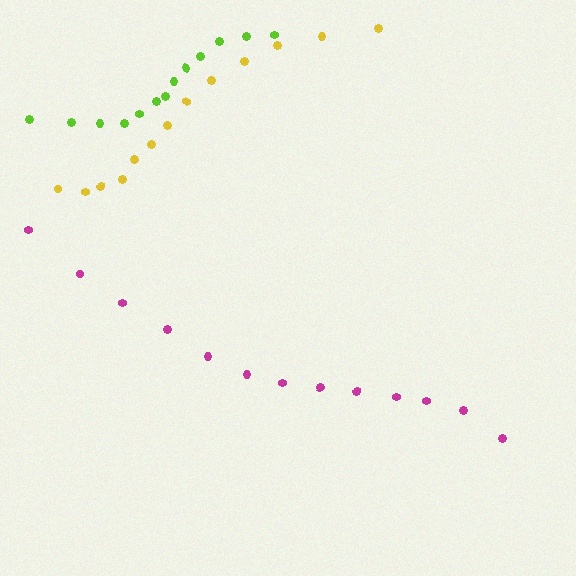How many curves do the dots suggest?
There are 3 distinct paths.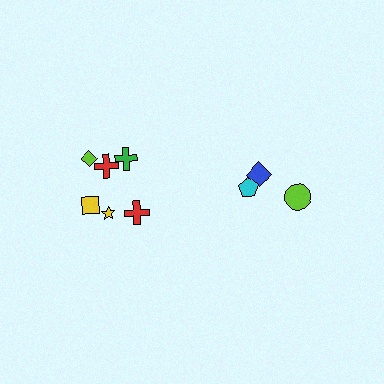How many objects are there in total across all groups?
There are 9 objects.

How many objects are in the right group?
There are 3 objects.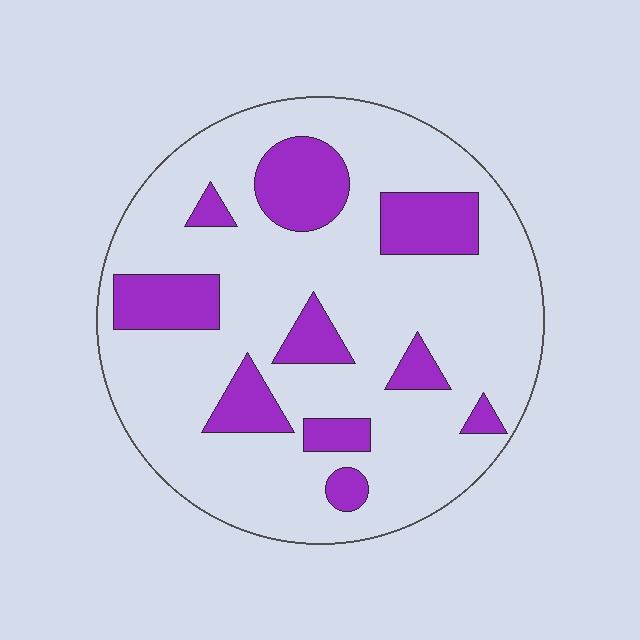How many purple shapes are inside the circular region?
10.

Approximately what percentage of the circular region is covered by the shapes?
Approximately 20%.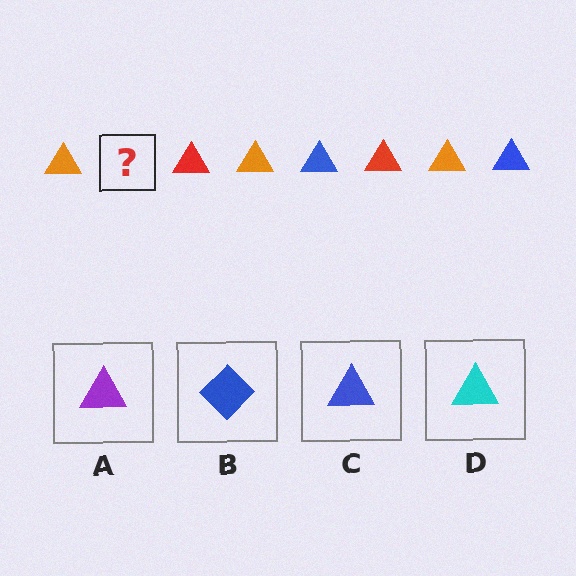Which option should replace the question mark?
Option C.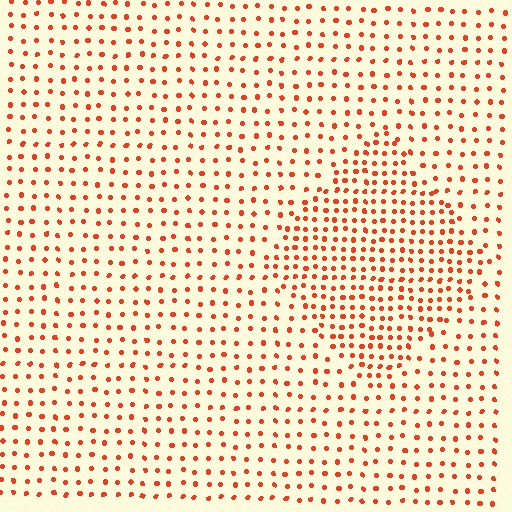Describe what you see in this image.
The image contains small red elements arranged at two different densities. A diamond-shaped region is visible where the elements are more densely packed than the surrounding area.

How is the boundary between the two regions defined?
The boundary is defined by a change in element density (approximately 1.8x ratio). All elements are the same color, size, and shape.